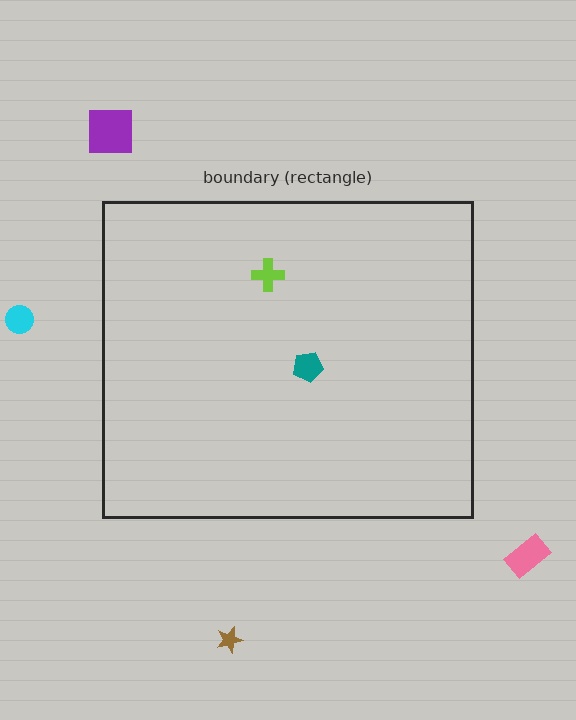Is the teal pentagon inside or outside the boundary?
Inside.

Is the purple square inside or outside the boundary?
Outside.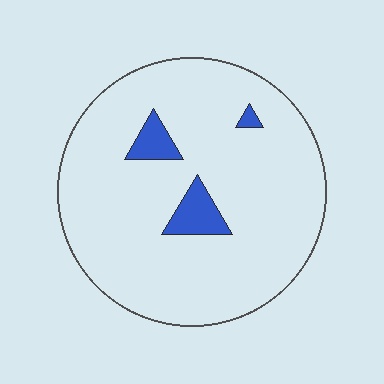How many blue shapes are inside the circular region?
3.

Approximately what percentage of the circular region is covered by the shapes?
Approximately 5%.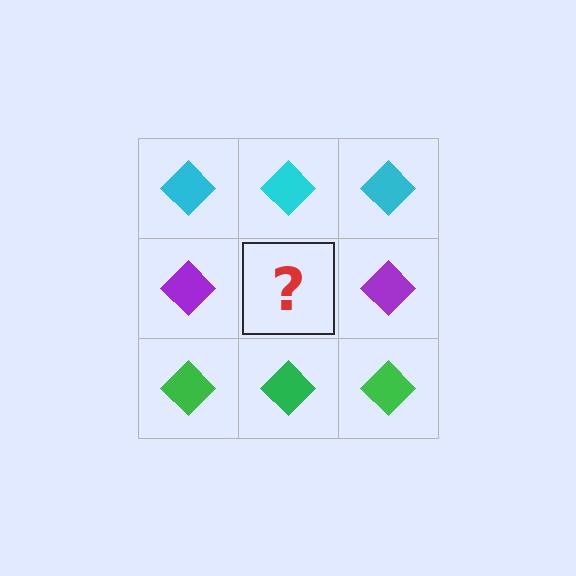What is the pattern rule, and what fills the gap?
The rule is that each row has a consistent color. The gap should be filled with a purple diamond.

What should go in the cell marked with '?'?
The missing cell should contain a purple diamond.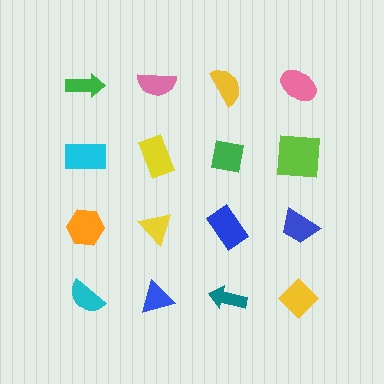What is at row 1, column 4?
A pink ellipse.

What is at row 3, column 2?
A yellow triangle.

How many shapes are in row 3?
4 shapes.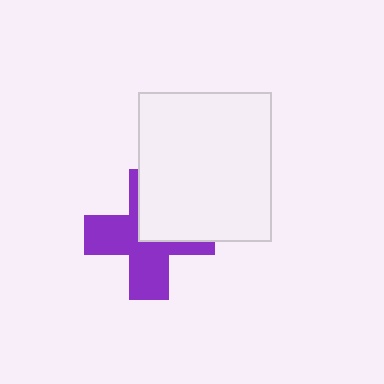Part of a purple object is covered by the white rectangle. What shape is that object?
It is a cross.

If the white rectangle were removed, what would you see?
You would see the complete purple cross.